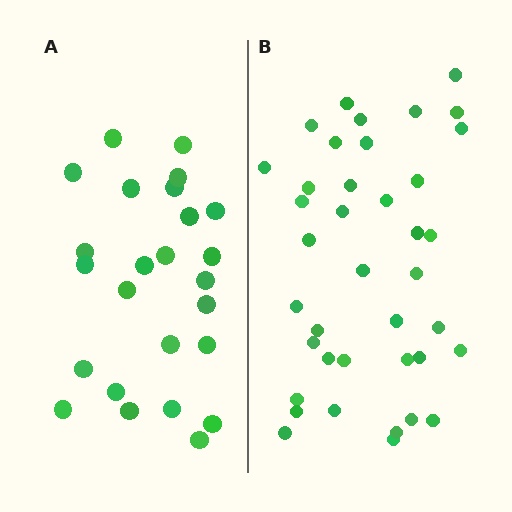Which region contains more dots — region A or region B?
Region B (the right region) has more dots.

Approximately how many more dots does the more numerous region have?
Region B has approximately 15 more dots than region A.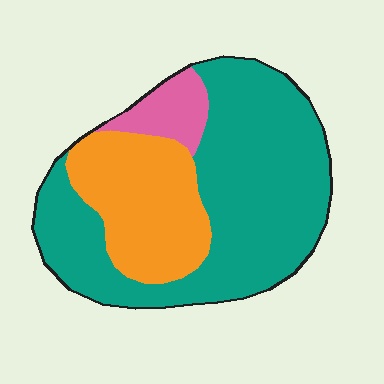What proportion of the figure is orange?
Orange covers 28% of the figure.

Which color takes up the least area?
Pink, at roughly 10%.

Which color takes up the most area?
Teal, at roughly 65%.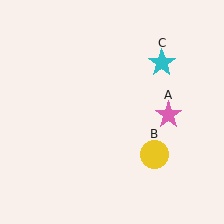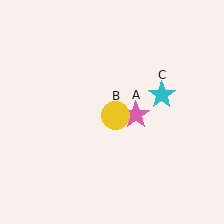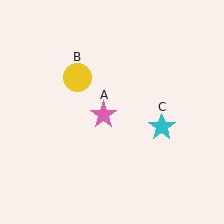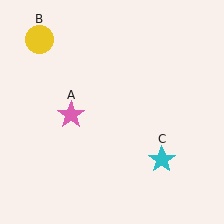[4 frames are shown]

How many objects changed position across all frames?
3 objects changed position: pink star (object A), yellow circle (object B), cyan star (object C).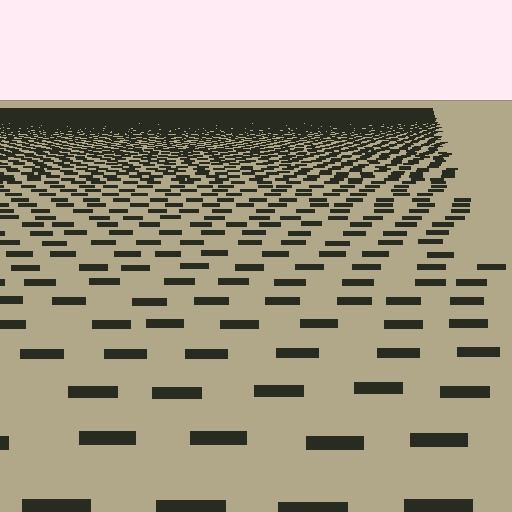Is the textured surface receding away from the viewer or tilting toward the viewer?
The surface is receding away from the viewer. Texture elements get smaller and denser toward the top.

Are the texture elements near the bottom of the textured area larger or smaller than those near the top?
Larger. Near the bottom, elements are closer to the viewer and appear at a bigger on-screen size.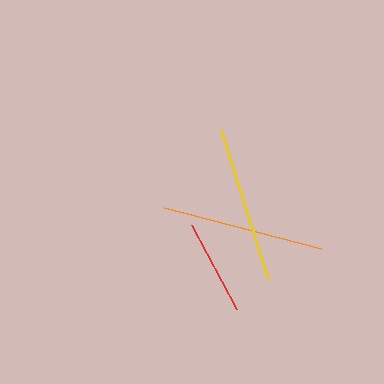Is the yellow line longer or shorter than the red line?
The yellow line is longer than the red line.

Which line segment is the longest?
The orange line is the longest at approximately 162 pixels.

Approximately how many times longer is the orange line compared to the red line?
The orange line is approximately 1.7 times the length of the red line.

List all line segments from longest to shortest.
From longest to shortest: orange, yellow, red.